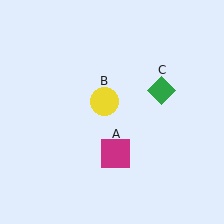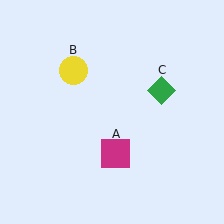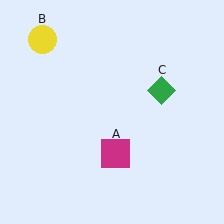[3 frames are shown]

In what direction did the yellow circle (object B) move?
The yellow circle (object B) moved up and to the left.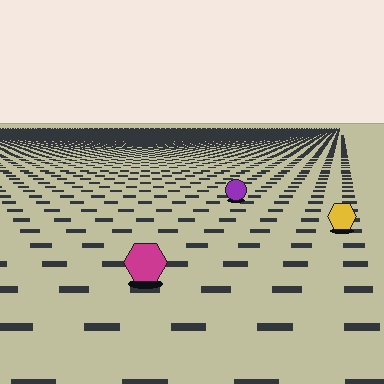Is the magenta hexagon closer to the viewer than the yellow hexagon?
Yes. The magenta hexagon is closer — you can tell from the texture gradient: the ground texture is coarser near it.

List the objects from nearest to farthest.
From nearest to farthest: the magenta hexagon, the yellow hexagon, the purple circle.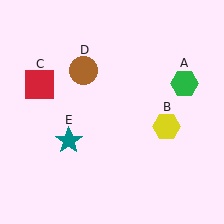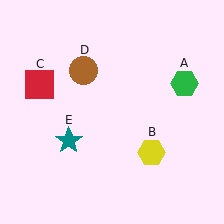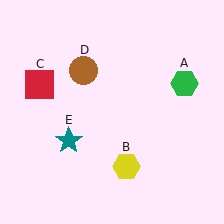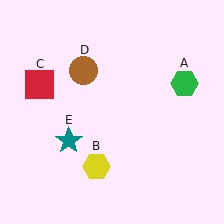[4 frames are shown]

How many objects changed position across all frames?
1 object changed position: yellow hexagon (object B).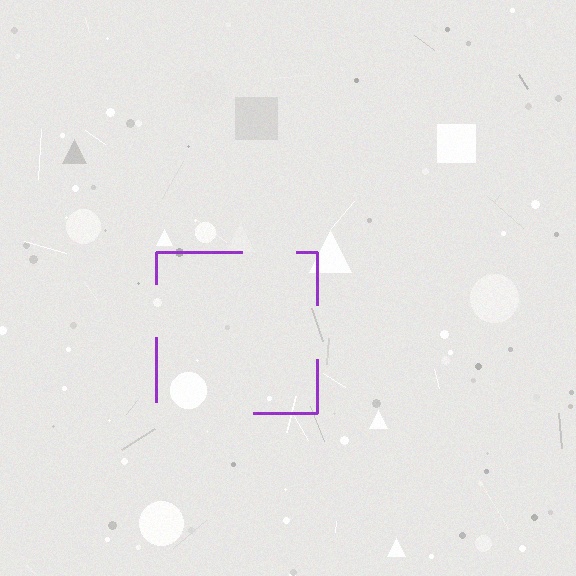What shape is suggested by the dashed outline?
The dashed outline suggests a square.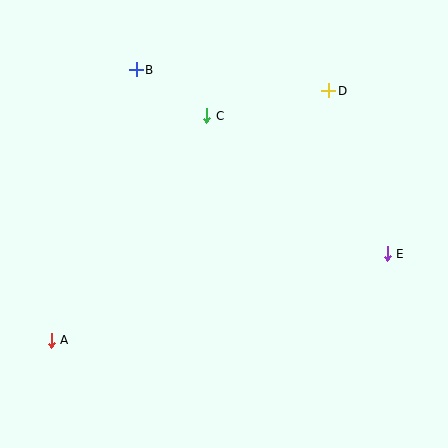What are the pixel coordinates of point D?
Point D is at (329, 91).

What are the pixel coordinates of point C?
Point C is at (207, 116).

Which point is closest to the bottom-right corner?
Point E is closest to the bottom-right corner.